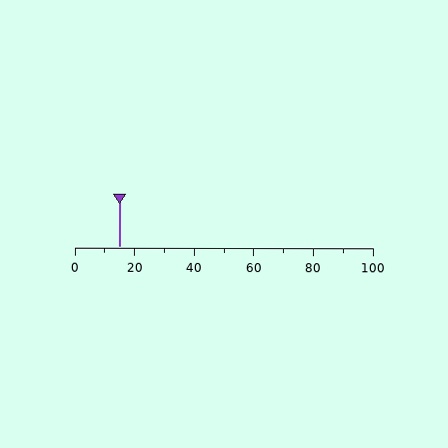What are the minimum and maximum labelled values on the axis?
The axis runs from 0 to 100.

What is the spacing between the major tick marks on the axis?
The major ticks are spaced 20 apart.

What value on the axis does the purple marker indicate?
The marker indicates approximately 15.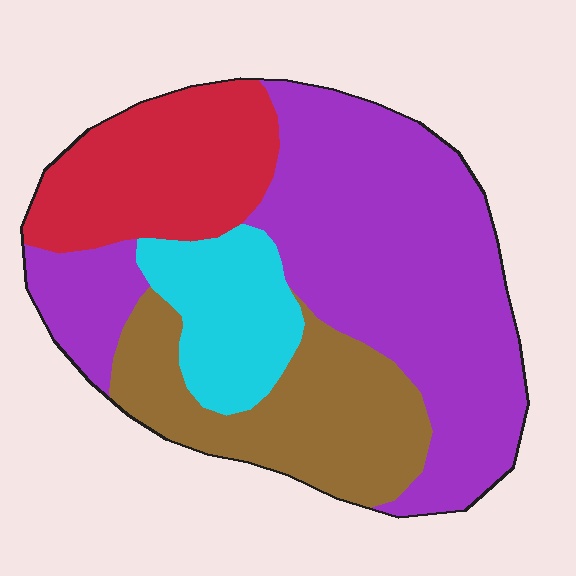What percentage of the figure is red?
Red covers roughly 20% of the figure.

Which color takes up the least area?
Cyan, at roughly 15%.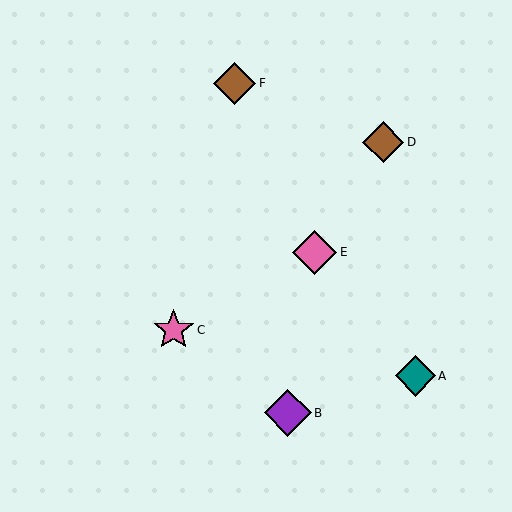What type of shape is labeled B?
Shape B is a purple diamond.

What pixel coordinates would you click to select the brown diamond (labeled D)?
Click at (383, 142) to select the brown diamond D.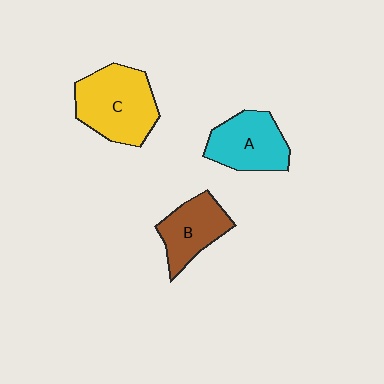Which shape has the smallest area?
Shape B (brown).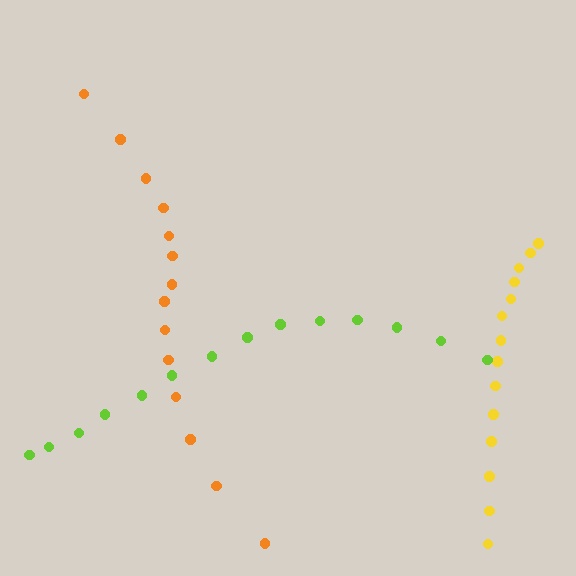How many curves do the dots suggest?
There are 3 distinct paths.